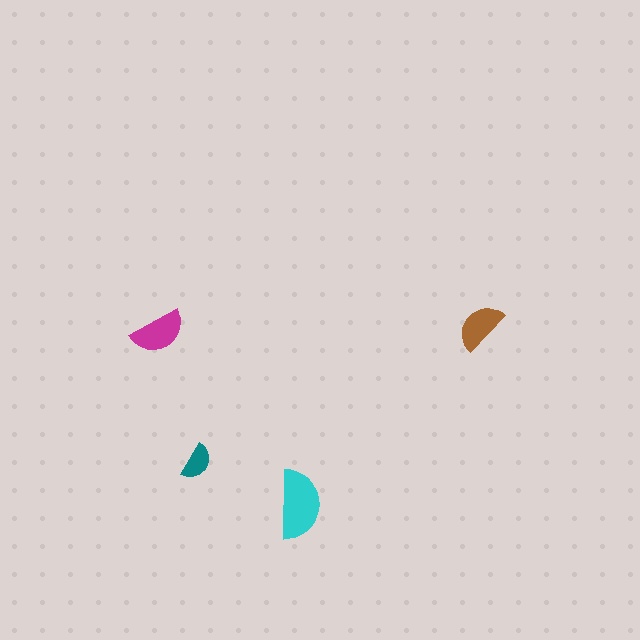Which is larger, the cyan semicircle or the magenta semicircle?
The cyan one.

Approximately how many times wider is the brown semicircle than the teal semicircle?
About 1.5 times wider.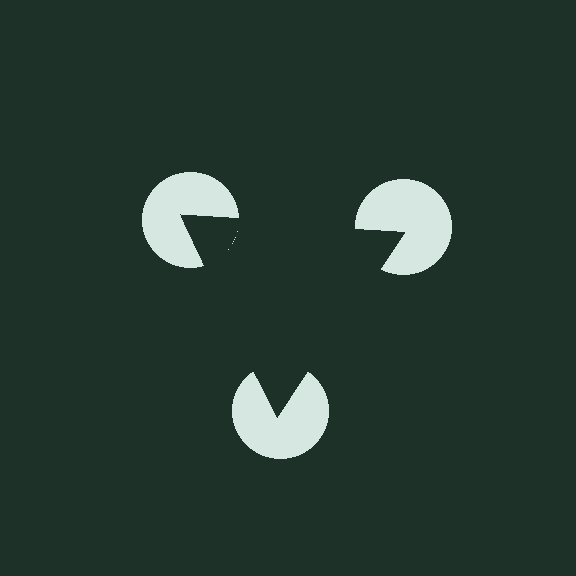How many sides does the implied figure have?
3 sides.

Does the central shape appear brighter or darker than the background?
It typically appears slightly darker than the background, even though no actual brightness change is drawn.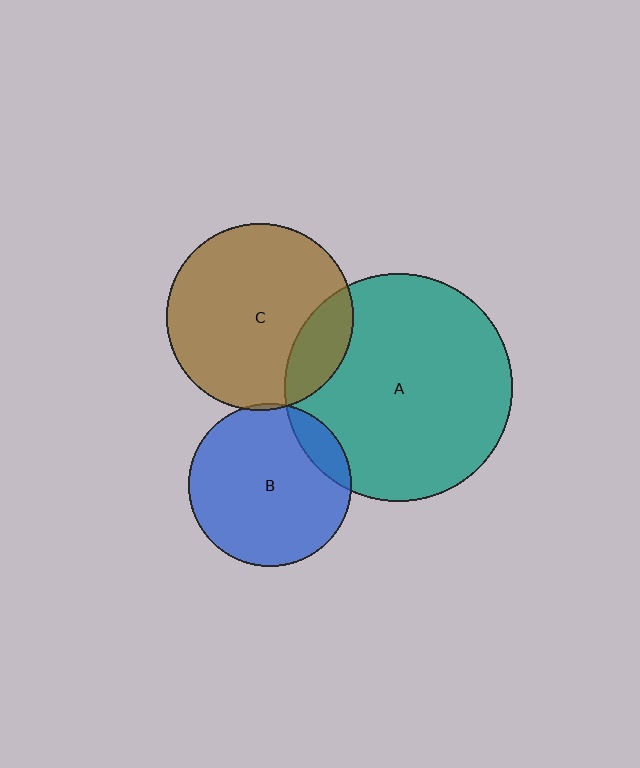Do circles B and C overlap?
Yes.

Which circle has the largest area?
Circle A (teal).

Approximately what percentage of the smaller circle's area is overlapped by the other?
Approximately 5%.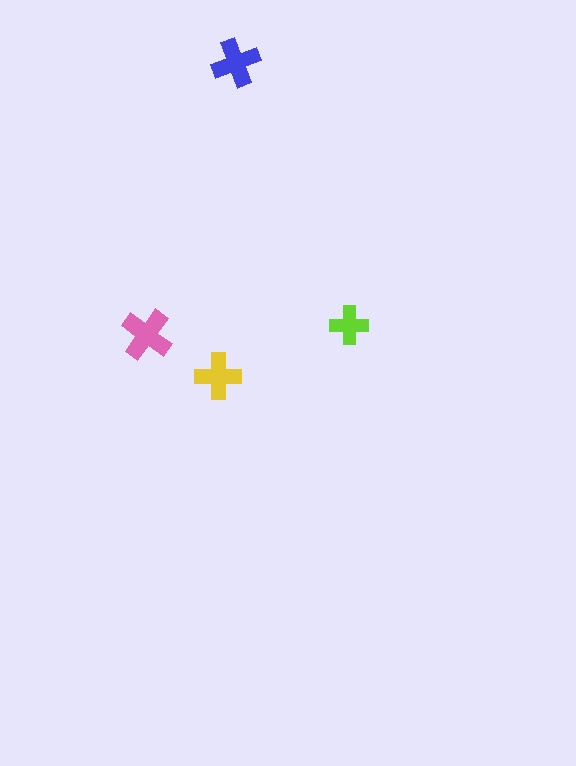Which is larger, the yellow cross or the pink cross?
The pink one.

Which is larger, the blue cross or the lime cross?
The blue one.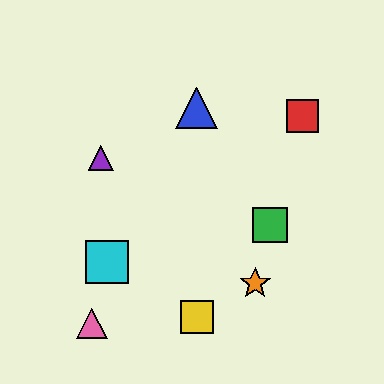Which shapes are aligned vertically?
The blue triangle, the yellow square are aligned vertically.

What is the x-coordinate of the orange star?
The orange star is at x≈255.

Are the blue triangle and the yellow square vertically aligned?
Yes, both are at x≈197.